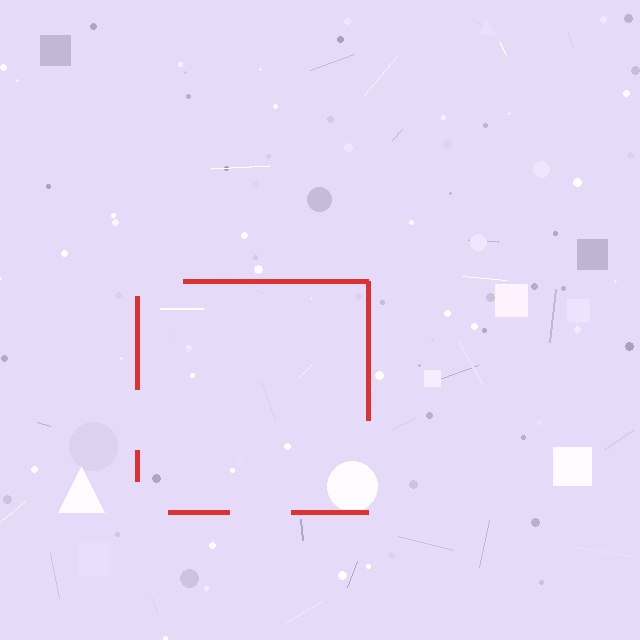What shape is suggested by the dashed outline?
The dashed outline suggests a square.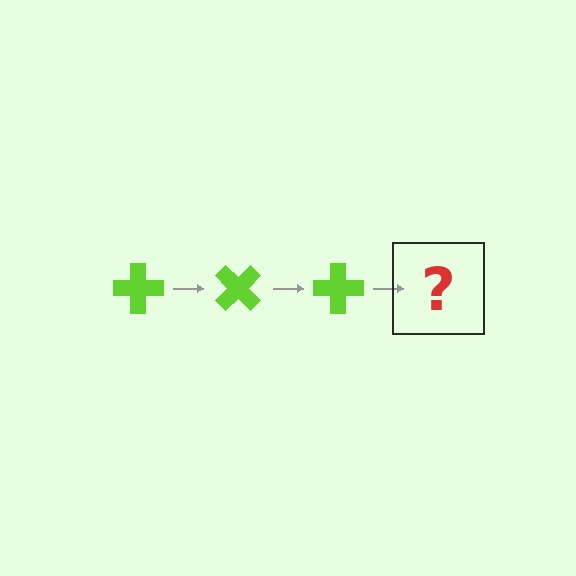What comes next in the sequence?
The next element should be a lime cross rotated 135 degrees.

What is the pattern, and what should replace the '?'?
The pattern is that the cross rotates 45 degrees each step. The '?' should be a lime cross rotated 135 degrees.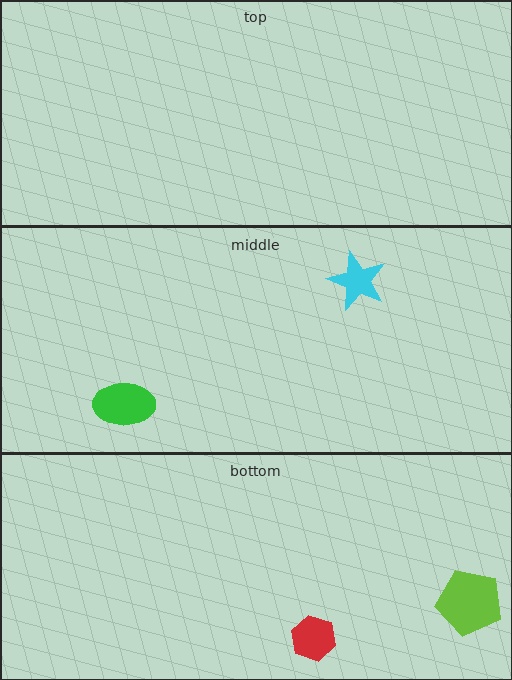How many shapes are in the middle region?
2.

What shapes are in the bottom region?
The lime pentagon, the red hexagon.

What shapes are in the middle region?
The green ellipse, the cyan star.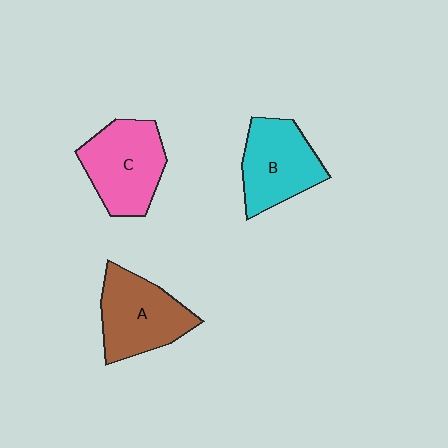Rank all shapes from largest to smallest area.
From largest to smallest: C (pink), A (brown), B (cyan).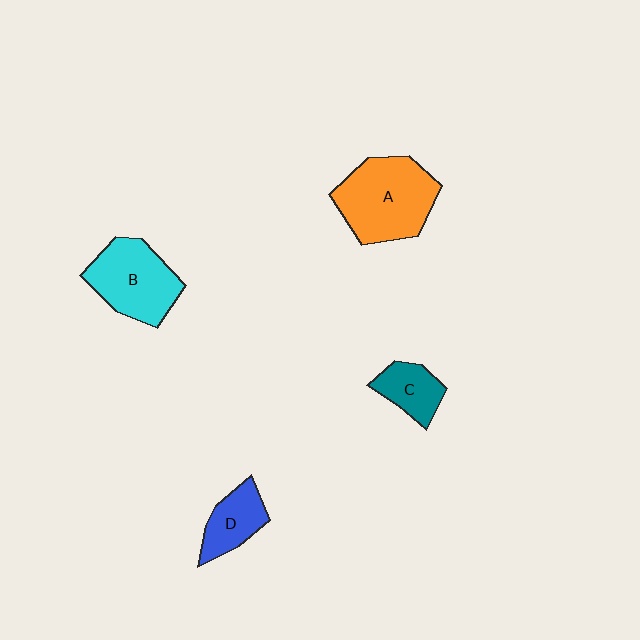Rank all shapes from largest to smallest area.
From largest to smallest: A (orange), B (cyan), D (blue), C (teal).